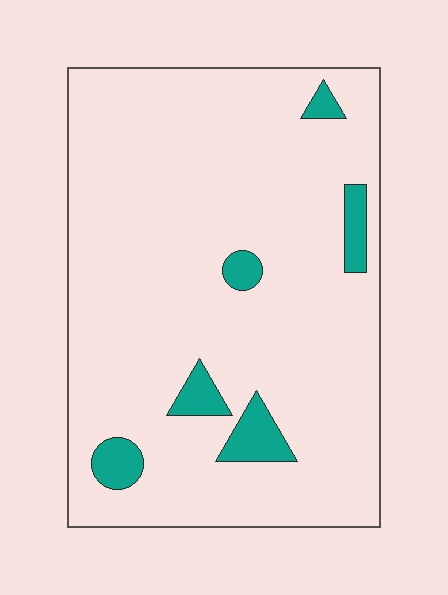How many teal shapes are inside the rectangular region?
6.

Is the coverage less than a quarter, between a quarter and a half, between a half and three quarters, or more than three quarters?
Less than a quarter.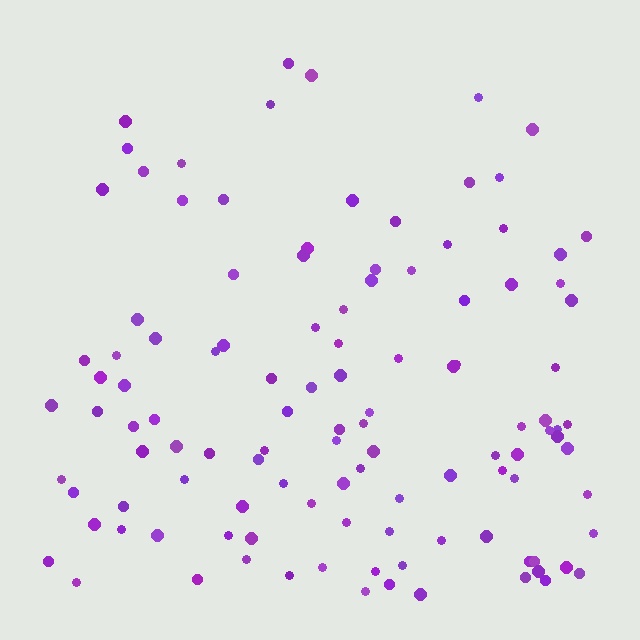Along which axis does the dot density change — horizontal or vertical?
Vertical.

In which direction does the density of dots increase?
From top to bottom, with the bottom side densest.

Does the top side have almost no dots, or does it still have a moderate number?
Still a moderate number, just noticeably fewer than the bottom.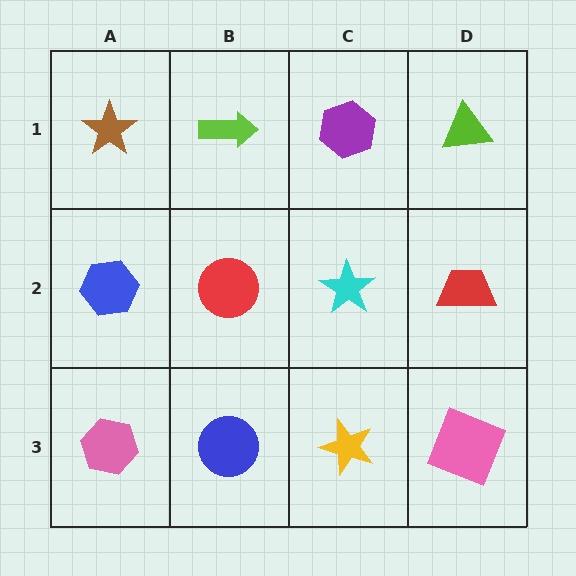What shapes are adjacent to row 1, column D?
A red trapezoid (row 2, column D), a purple hexagon (row 1, column C).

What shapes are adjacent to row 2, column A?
A brown star (row 1, column A), a pink hexagon (row 3, column A), a red circle (row 2, column B).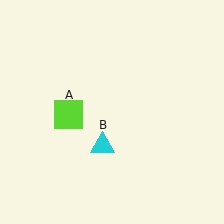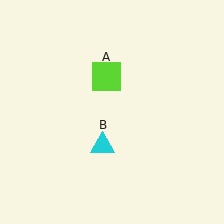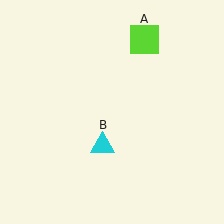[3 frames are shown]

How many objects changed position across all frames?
1 object changed position: lime square (object A).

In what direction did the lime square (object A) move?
The lime square (object A) moved up and to the right.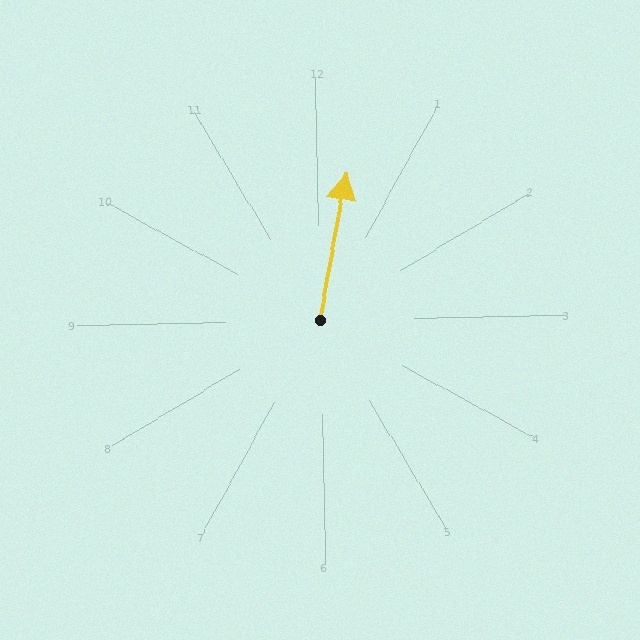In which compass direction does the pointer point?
North.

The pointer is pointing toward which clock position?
Roughly 12 o'clock.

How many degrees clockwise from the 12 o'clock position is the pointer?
Approximately 11 degrees.